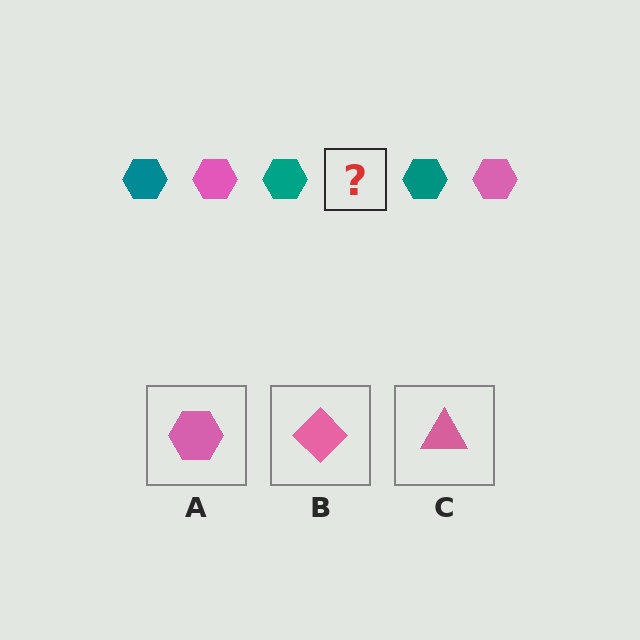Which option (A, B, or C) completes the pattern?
A.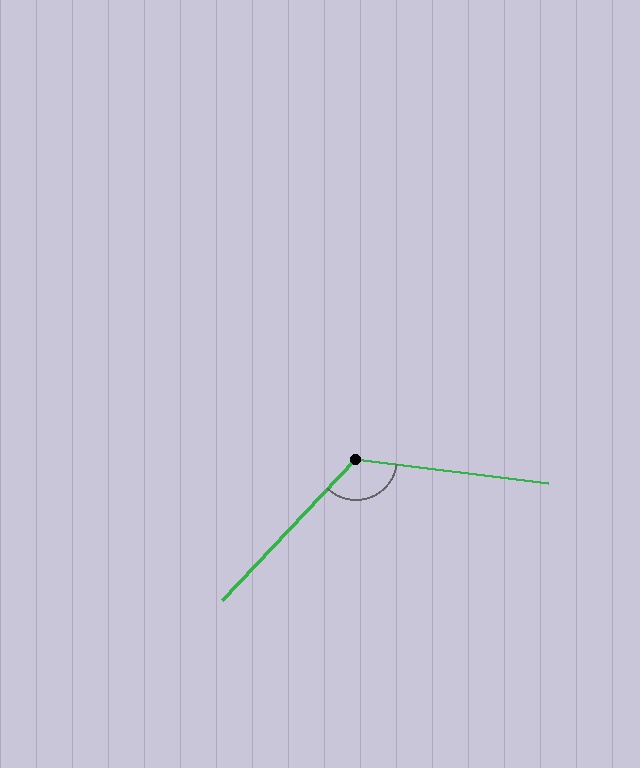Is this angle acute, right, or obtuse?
It is obtuse.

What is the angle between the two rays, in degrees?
Approximately 126 degrees.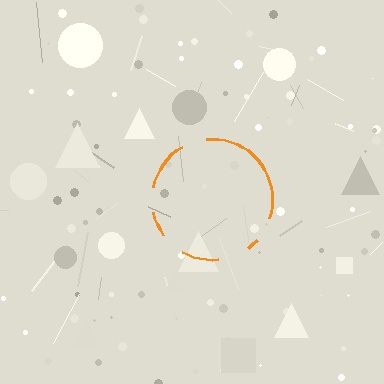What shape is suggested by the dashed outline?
The dashed outline suggests a circle.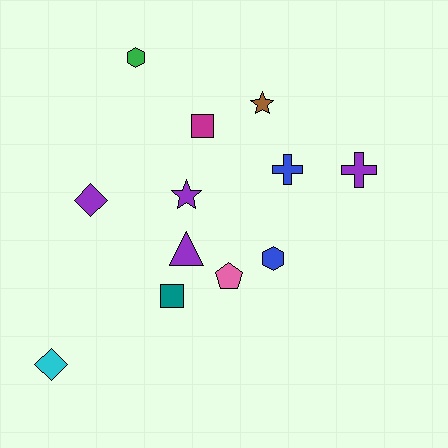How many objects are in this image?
There are 12 objects.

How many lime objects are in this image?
There are no lime objects.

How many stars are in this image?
There are 2 stars.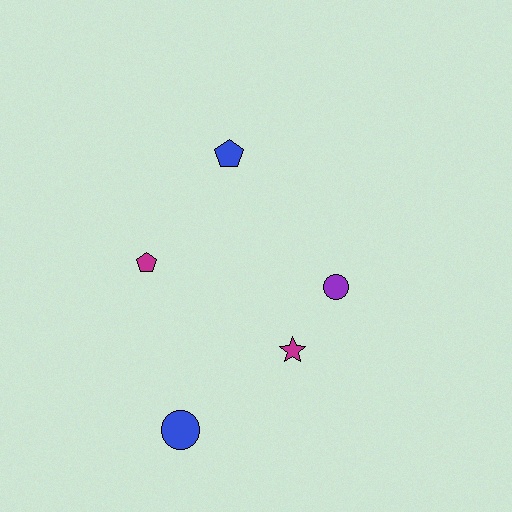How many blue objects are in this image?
There are 2 blue objects.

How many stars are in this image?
There is 1 star.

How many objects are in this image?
There are 5 objects.